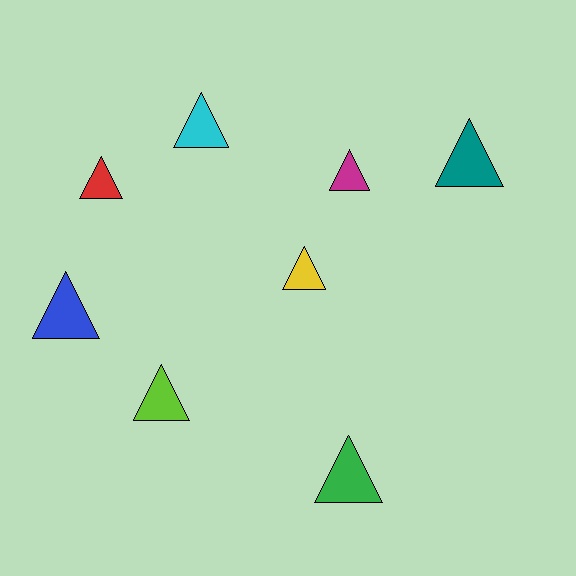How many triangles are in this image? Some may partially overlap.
There are 8 triangles.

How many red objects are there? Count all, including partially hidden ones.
There is 1 red object.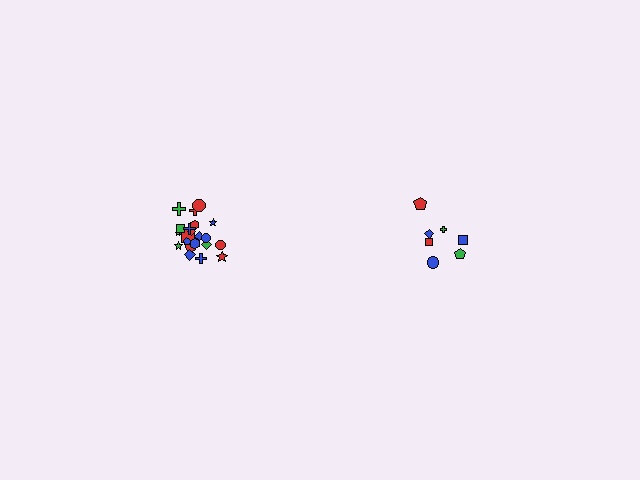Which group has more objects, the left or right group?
The left group.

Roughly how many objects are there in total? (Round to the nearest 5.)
Roughly 30 objects in total.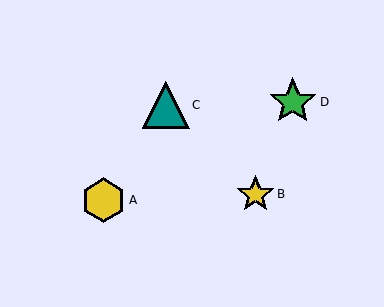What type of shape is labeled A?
Shape A is a yellow hexagon.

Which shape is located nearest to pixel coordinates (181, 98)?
The teal triangle (labeled C) at (166, 105) is nearest to that location.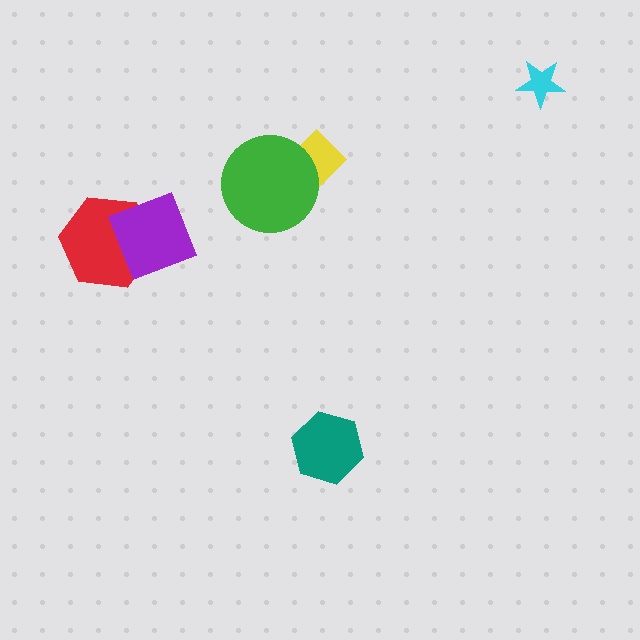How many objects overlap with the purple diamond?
1 object overlaps with the purple diamond.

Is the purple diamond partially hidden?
No, no other shape covers it.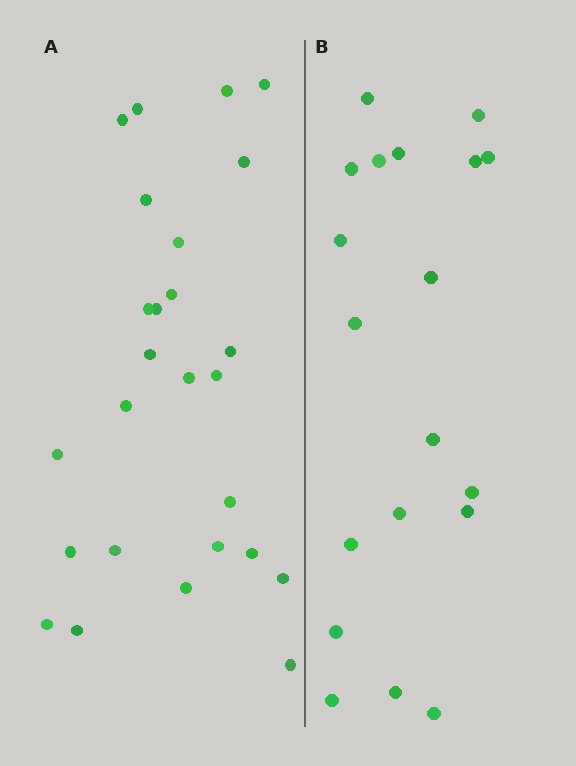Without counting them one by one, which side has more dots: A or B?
Region A (the left region) has more dots.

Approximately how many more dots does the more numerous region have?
Region A has roughly 8 or so more dots than region B.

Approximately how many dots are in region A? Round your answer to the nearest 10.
About 30 dots. (The exact count is 26, which rounds to 30.)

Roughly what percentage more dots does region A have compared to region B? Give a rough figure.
About 35% more.